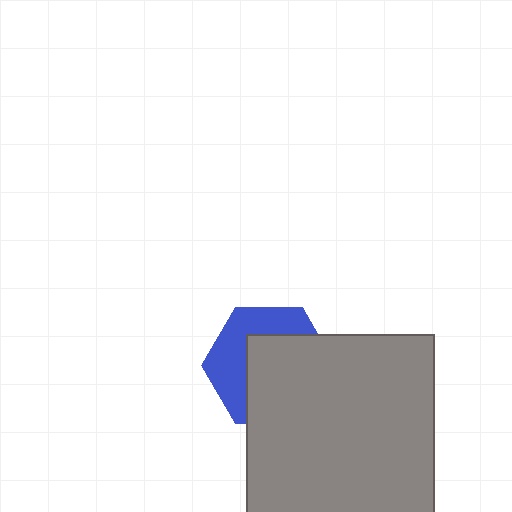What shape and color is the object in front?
The object in front is a gray square.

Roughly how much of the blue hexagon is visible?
A small part of it is visible (roughly 41%).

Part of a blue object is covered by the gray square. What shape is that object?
It is a hexagon.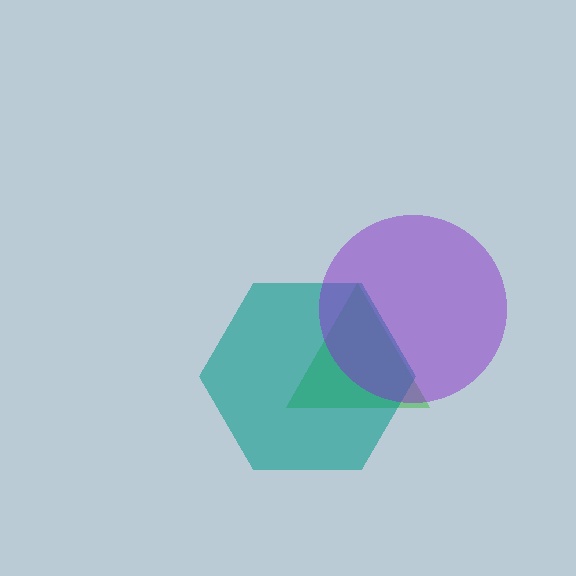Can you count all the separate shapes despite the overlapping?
Yes, there are 3 separate shapes.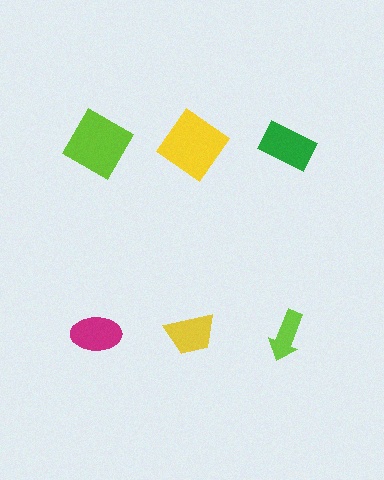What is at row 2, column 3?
A lime arrow.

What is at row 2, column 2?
A yellow trapezoid.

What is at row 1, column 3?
A green rectangle.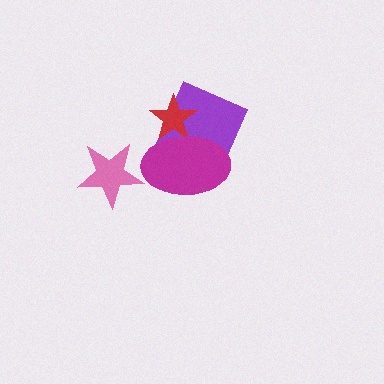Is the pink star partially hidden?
No, no other shape covers it.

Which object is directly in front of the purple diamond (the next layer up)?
The red star is directly in front of the purple diamond.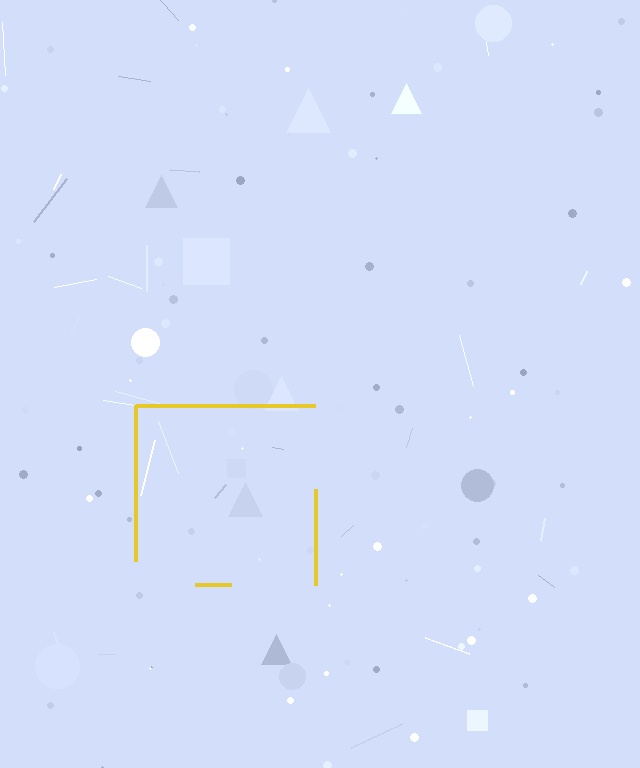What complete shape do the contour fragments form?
The contour fragments form a square.